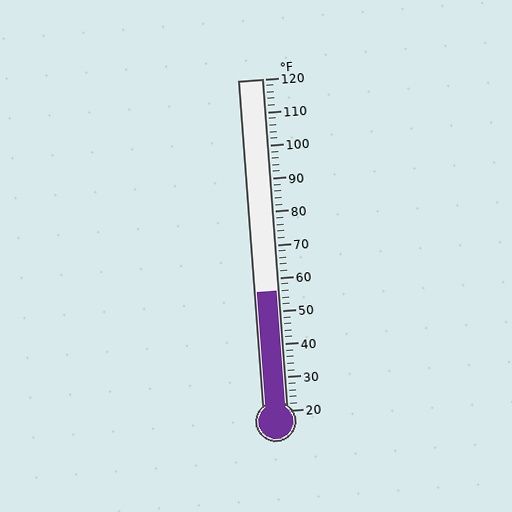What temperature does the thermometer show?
The thermometer shows approximately 56°F.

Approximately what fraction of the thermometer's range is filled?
The thermometer is filled to approximately 35% of its range.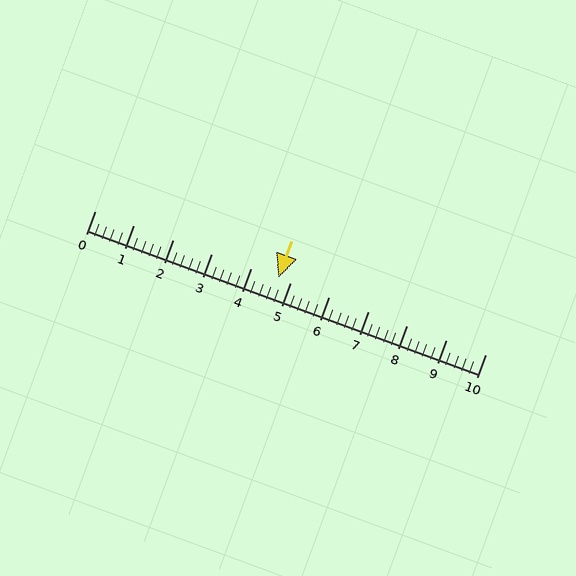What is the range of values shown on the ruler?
The ruler shows values from 0 to 10.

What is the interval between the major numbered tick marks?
The major tick marks are spaced 1 units apart.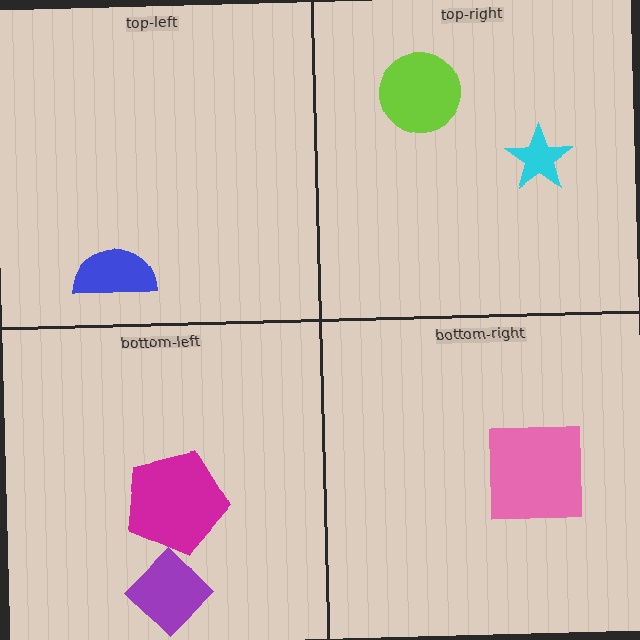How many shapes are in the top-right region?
2.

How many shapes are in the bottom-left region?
2.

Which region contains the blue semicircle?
The top-left region.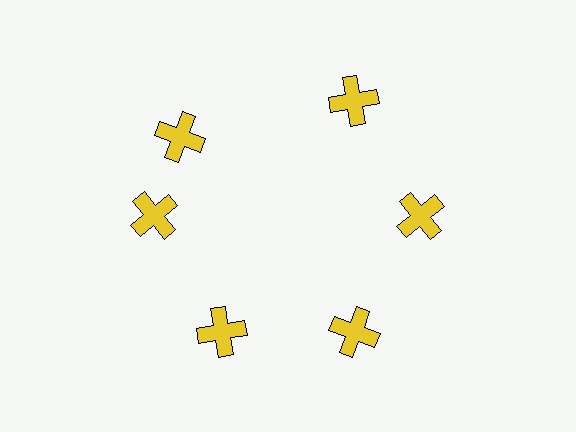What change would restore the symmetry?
The symmetry would be restored by rotating it back into even spacing with its neighbors so that all 6 crosses sit at equal angles and equal distance from the center.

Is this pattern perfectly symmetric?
No. The 6 yellow crosses are arranged in a ring, but one element near the 11 o'clock position is rotated out of alignment along the ring, breaking the 6-fold rotational symmetry.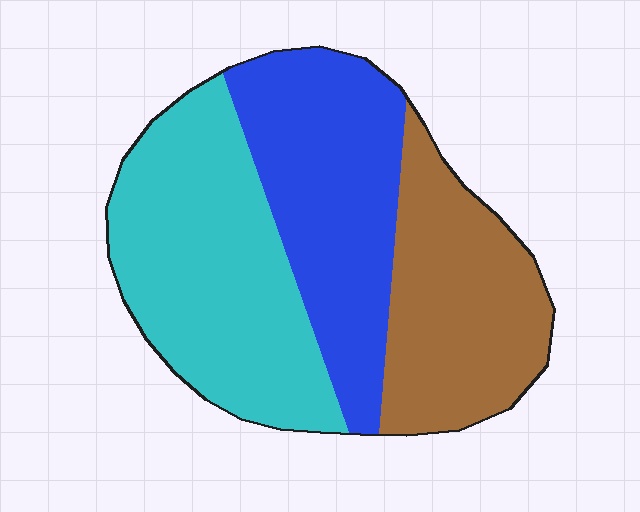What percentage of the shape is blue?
Blue takes up about one third (1/3) of the shape.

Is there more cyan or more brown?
Cyan.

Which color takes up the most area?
Cyan, at roughly 40%.